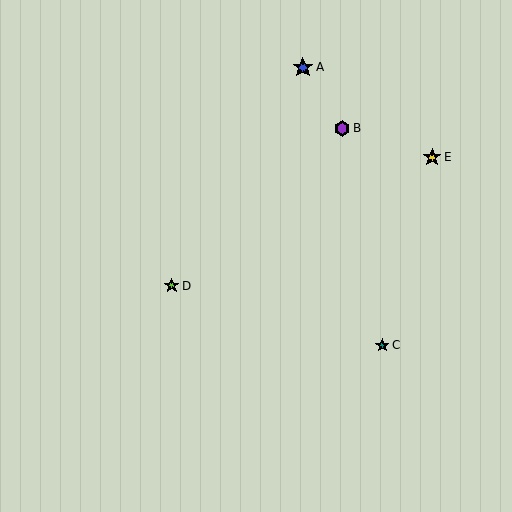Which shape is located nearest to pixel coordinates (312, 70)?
The blue star (labeled A) at (303, 67) is nearest to that location.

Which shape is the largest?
The blue star (labeled A) is the largest.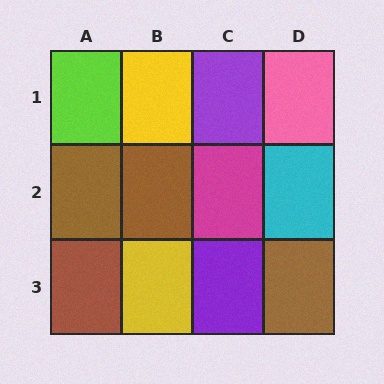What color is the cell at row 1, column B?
Yellow.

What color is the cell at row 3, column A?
Brown.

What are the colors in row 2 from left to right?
Brown, brown, magenta, cyan.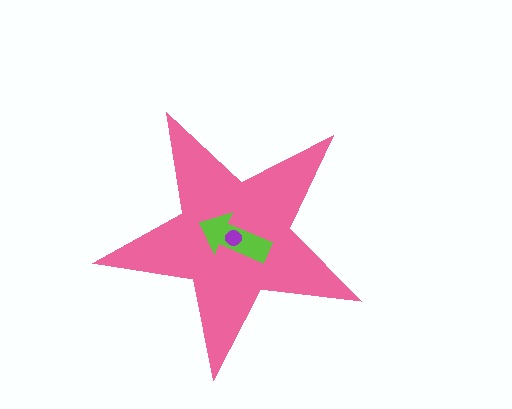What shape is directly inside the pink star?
The lime arrow.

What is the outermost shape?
The pink star.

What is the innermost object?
The purple circle.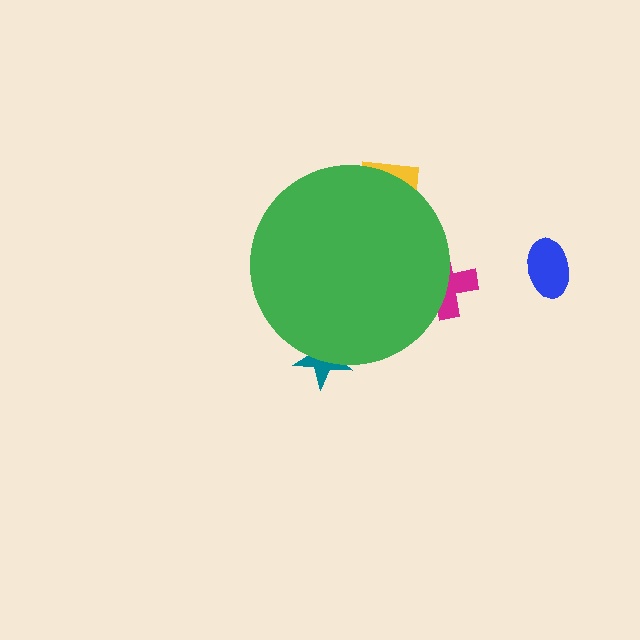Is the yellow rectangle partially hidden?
Yes, the yellow rectangle is partially hidden behind the green circle.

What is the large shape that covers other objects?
A green circle.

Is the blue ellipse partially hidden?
No, the blue ellipse is fully visible.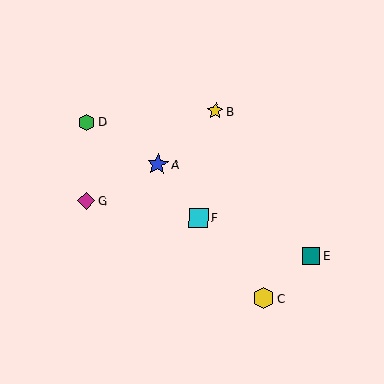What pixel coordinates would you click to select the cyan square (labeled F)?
Click at (198, 218) to select the cyan square F.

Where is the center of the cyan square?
The center of the cyan square is at (198, 218).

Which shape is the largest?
The yellow hexagon (labeled C) is the largest.